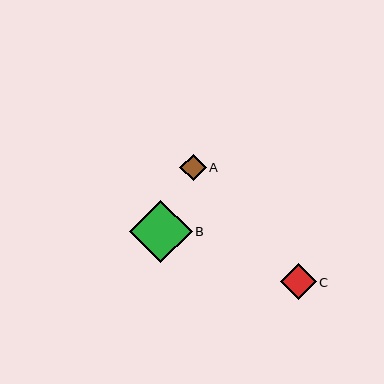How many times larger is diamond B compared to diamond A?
Diamond B is approximately 2.4 times the size of diamond A.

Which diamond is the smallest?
Diamond A is the smallest with a size of approximately 26 pixels.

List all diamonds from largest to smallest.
From largest to smallest: B, C, A.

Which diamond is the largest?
Diamond B is the largest with a size of approximately 63 pixels.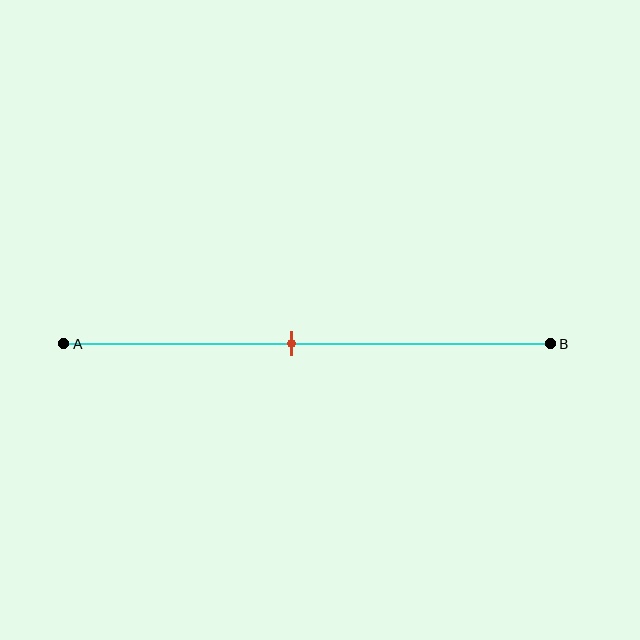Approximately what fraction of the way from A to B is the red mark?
The red mark is approximately 45% of the way from A to B.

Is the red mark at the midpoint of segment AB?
No, the mark is at about 45% from A, not at the 50% midpoint.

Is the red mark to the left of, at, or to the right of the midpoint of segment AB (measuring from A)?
The red mark is to the left of the midpoint of segment AB.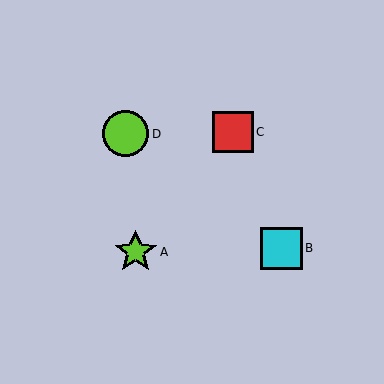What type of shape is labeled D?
Shape D is a lime circle.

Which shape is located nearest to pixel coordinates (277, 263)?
The cyan square (labeled B) at (282, 248) is nearest to that location.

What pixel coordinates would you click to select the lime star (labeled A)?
Click at (136, 252) to select the lime star A.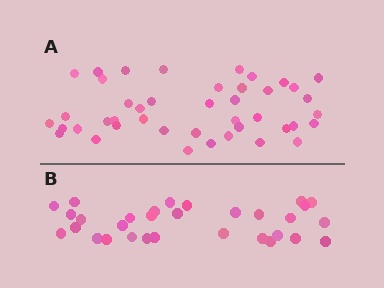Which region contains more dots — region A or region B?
Region A (the top region) has more dots.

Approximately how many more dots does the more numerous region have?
Region A has roughly 12 or so more dots than region B.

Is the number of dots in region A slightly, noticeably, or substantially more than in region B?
Region A has noticeably more, but not dramatically so. The ratio is roughly 1.4 to 1.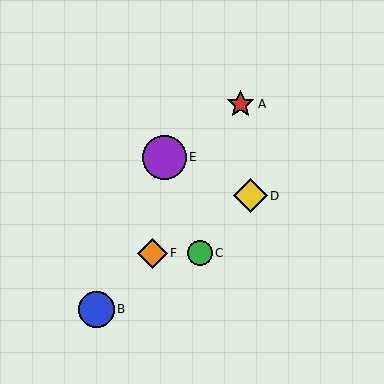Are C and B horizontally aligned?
No, C is at y≈253 and B is at y≈309.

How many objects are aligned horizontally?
2 objects (C, F) are aligned horizontally.